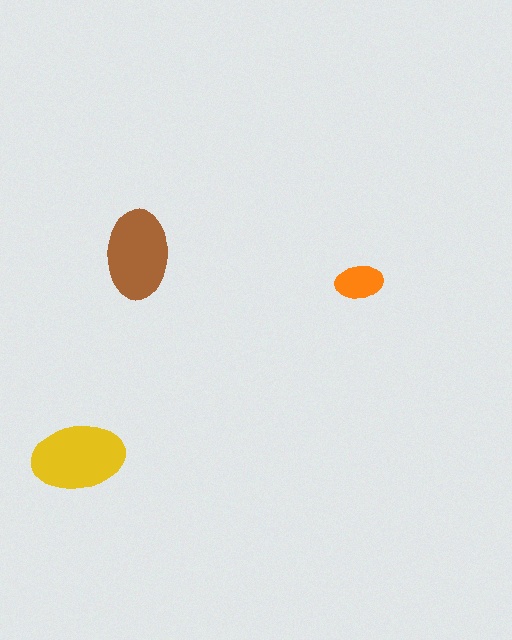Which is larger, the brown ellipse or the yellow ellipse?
The yellow one.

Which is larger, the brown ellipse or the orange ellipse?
The brown one.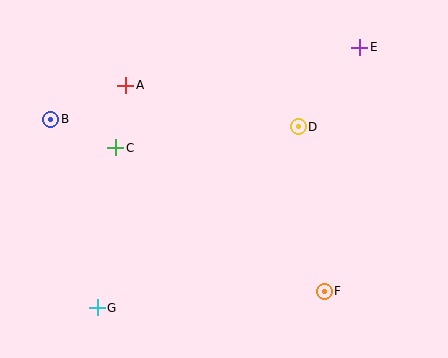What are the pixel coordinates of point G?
Point G is at (97, 308).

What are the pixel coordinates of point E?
Point E is at (360, 47).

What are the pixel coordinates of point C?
Point C is at (116, 148).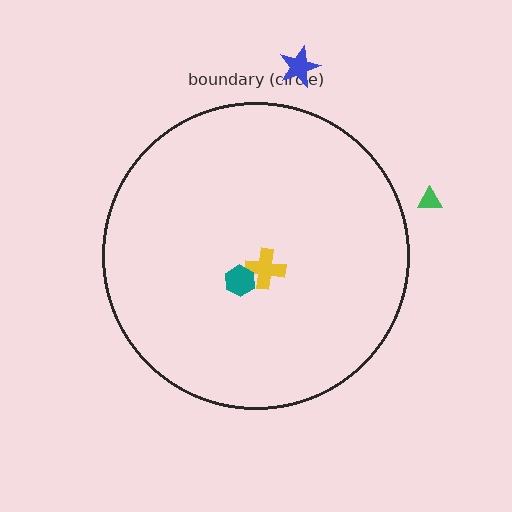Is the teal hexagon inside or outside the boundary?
Inside.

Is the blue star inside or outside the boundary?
Outside.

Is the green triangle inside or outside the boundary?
Outside.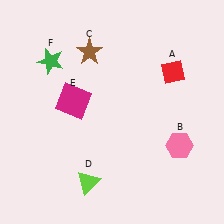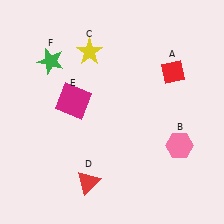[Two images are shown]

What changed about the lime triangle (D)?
In Image 1, D is lime. In Image 2, it changed to red.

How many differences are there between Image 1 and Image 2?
There are 2 differences between the two images.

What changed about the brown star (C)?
In Image 1, C is brown. In Image 2, it changed to yellow.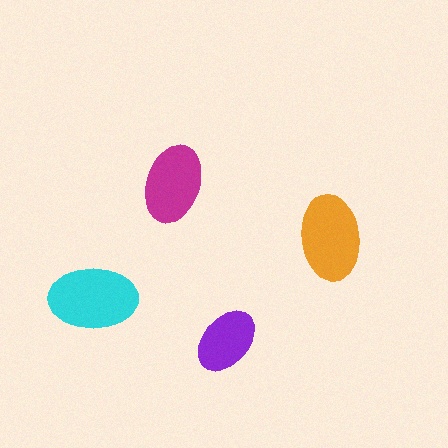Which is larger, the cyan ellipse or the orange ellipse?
The cyan one.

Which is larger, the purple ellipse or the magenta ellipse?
The magenta one.